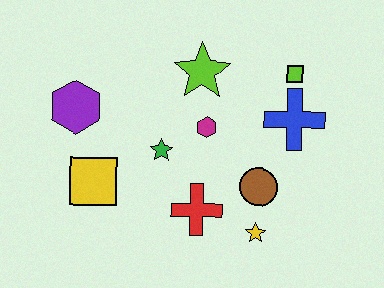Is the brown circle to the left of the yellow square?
No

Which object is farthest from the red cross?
The lime square is farthest from the red cross.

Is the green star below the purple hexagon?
Yes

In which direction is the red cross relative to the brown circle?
The red cross is to the left of the brown circle.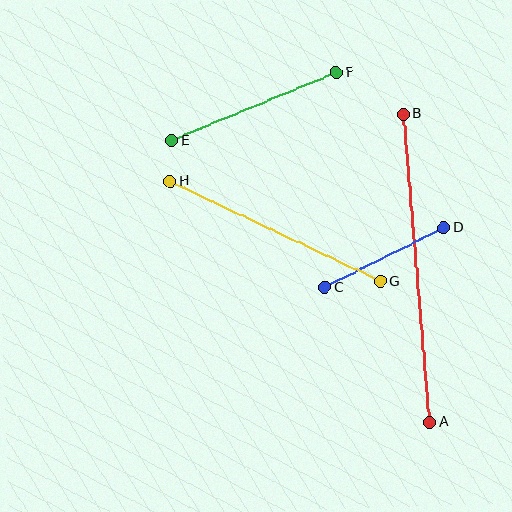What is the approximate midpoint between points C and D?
The midpoint is at approximately (384, 258) pixels.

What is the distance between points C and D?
The distance is approximately 133 pixels.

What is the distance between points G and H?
The distance is approximately 233 pixels.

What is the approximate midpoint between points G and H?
The midpoint is at approximately (275, 231) pixels.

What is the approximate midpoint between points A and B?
The midpoint is at approximately (417, 268) pixels.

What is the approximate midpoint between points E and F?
The midpoint is at approximately (254, 107) pixels.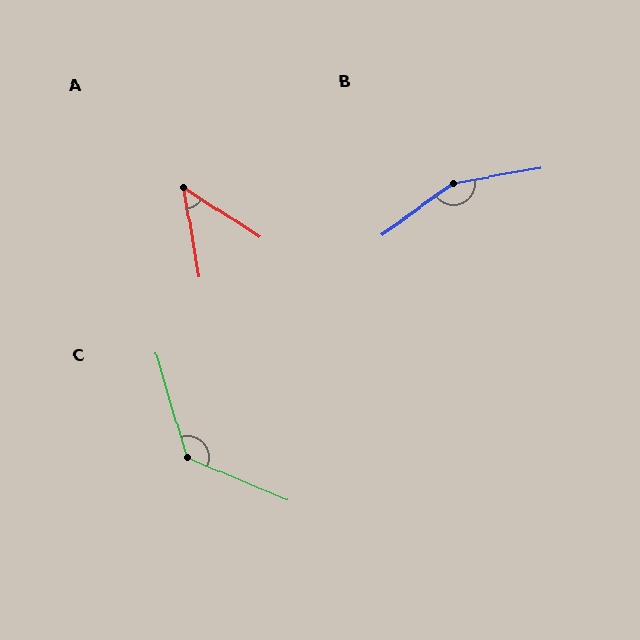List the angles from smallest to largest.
A (46°), C (129°), B (155°).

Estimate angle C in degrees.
Approximately 129 degrees.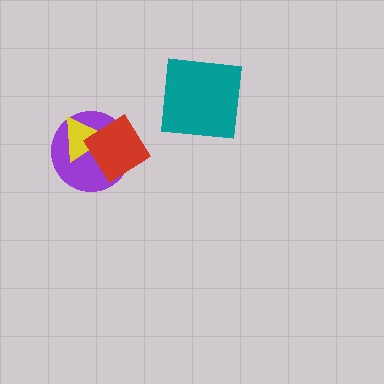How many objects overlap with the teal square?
0 objects overlap with the teal square.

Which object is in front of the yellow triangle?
The red diamond is in front of the yellow triangle.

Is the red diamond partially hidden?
No, no other shape covers it.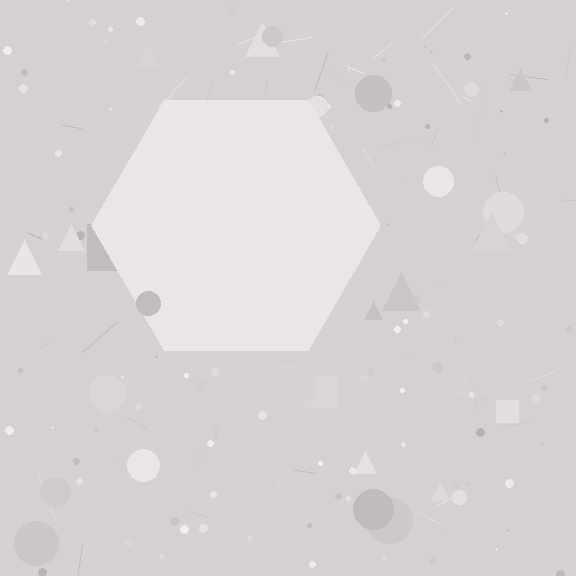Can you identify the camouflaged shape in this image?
The camouflaged shape is a hexagon.